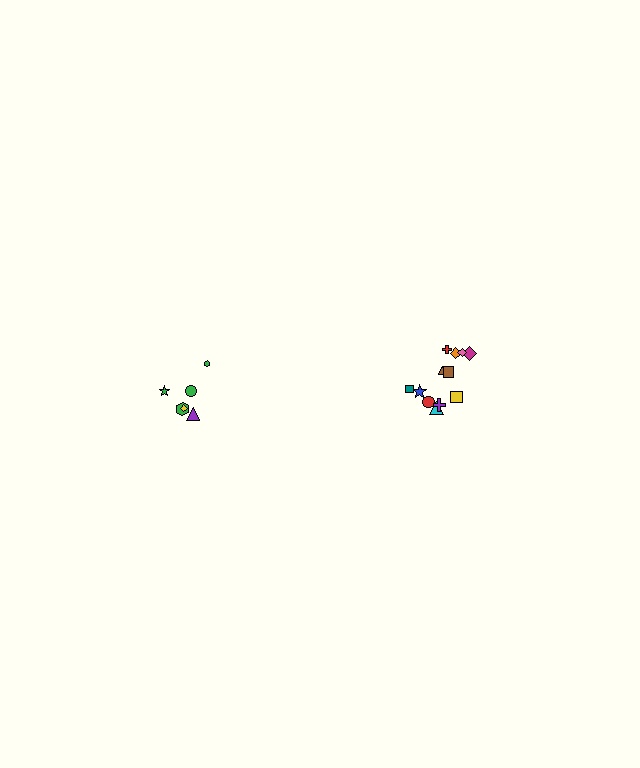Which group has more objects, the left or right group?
The right group.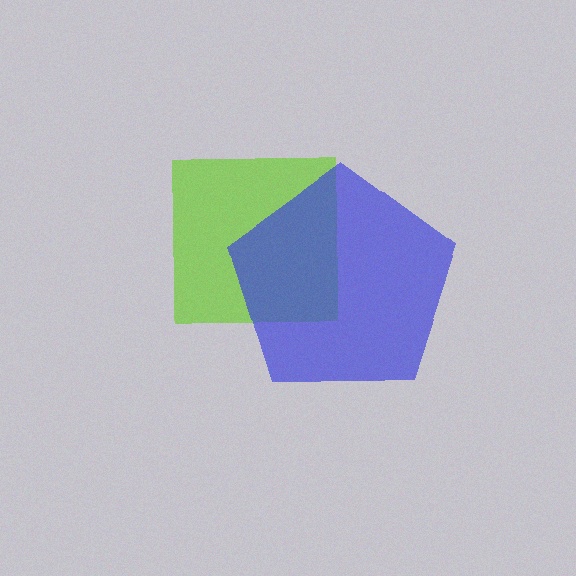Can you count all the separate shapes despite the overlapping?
Yes, there are 2 separate shapes.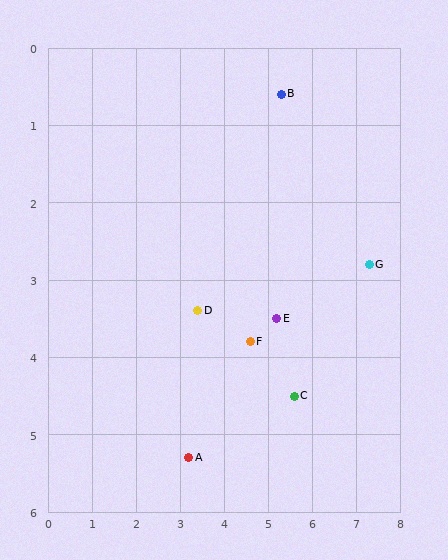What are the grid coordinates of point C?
Point C is at approximately (5.6, 4.5).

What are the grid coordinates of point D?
Point D is at approximately (3.4, 3.4).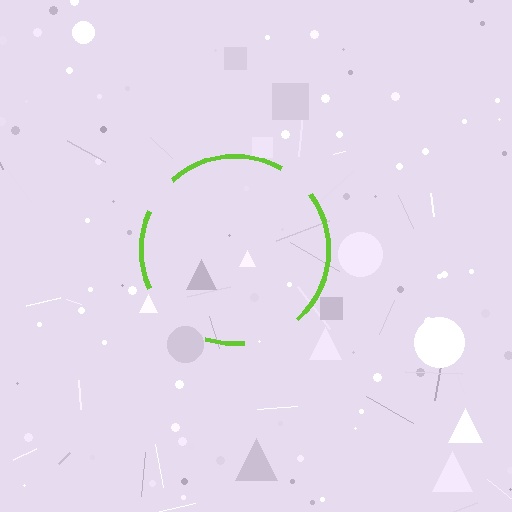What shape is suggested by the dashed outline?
The dashed outline suggests a circle.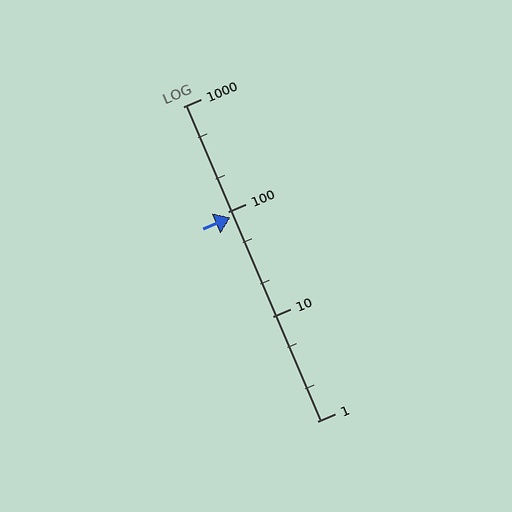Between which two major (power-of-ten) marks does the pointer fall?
The pointer is between 10 and 100.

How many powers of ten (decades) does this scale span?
The scale spans 3 decades, from 1 to 1000.